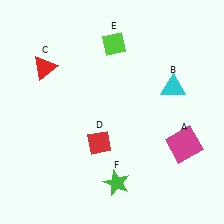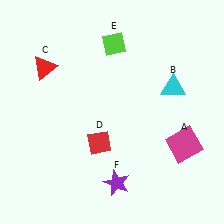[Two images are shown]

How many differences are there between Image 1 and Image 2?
There is 1 difference between the two images.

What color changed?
The star (F) changed from green in Image 1 to purple in Image 2.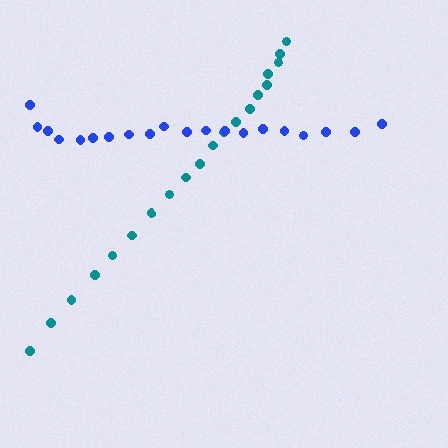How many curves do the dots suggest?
There are 2 distinct paths.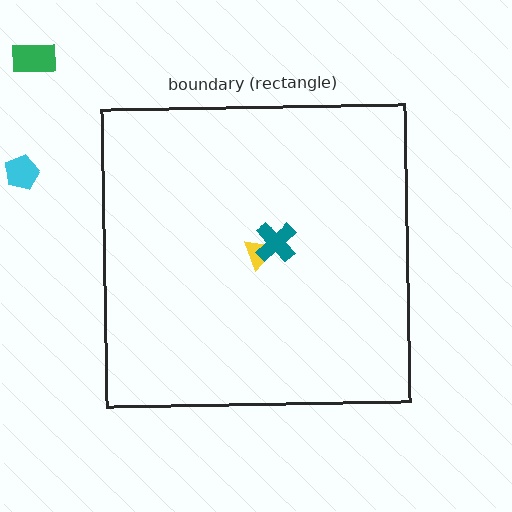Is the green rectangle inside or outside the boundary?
Outside.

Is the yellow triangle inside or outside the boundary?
Inside.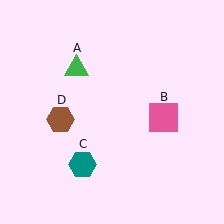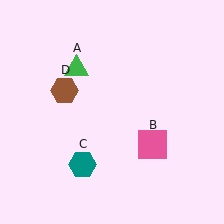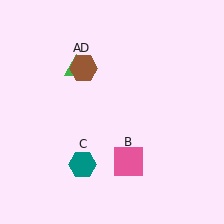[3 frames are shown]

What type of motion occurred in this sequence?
The pink square (object B), brown hexagon (object D) rotated clockwise around the center of the scene.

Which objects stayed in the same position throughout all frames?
Green triangle (object A) and teal hexagon (object C) remained stationary.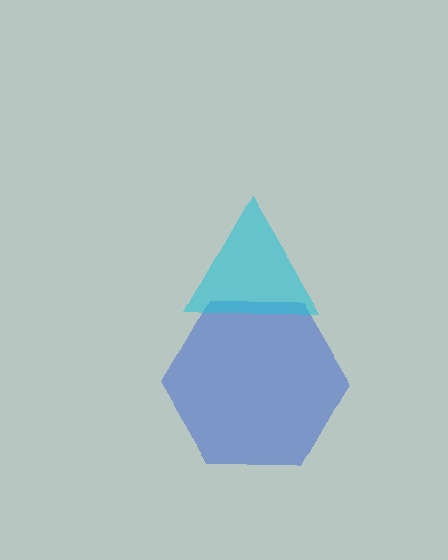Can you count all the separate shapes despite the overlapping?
Yes, there are 2 separate shapes.